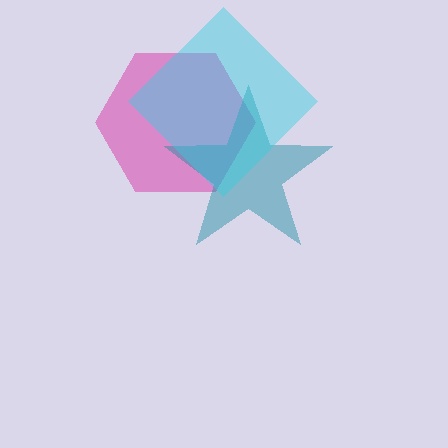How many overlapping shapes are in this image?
There are 3 overlapping shapes in the image.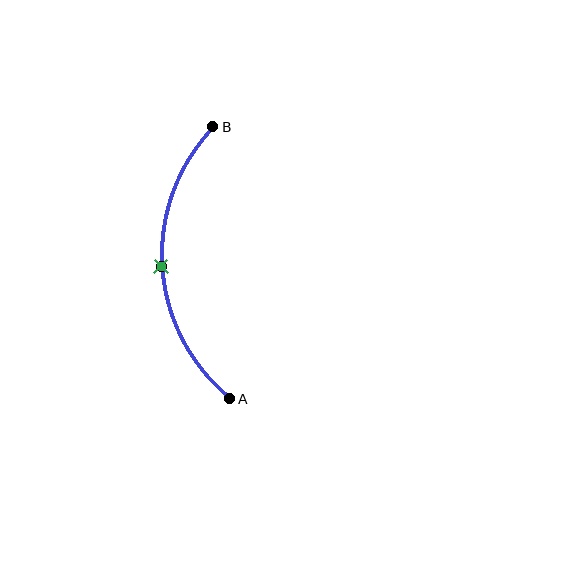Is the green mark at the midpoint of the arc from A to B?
Yes. The green mark lies on the arc at equal arc-length from both A and B — it is the arc midpoint.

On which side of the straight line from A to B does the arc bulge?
The arc bulges to the left of the straight line connecting A and B.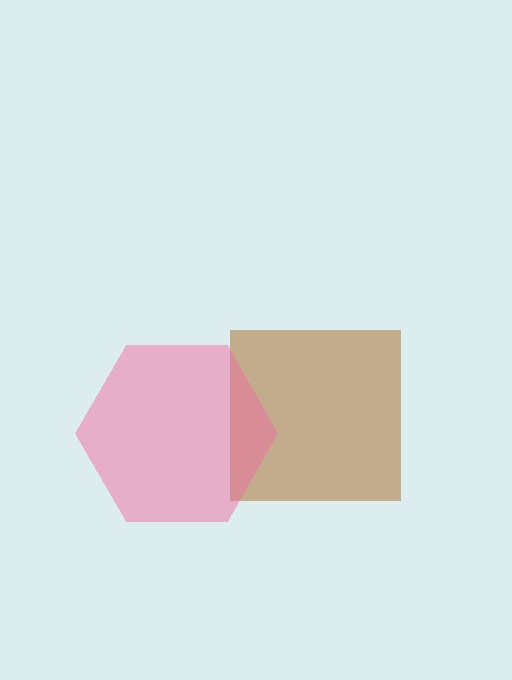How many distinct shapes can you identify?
There are 2 distinct shapes: a brown square, a pink hexagon.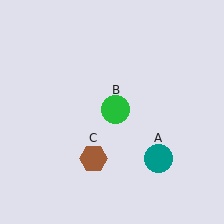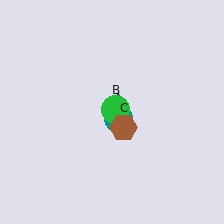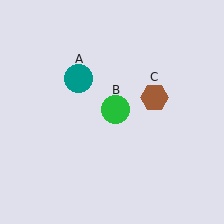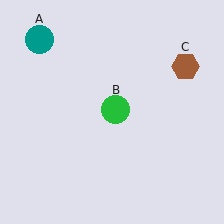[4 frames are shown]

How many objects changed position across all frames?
2 objects changed position: teal circle (object A), brown hexagon (object C).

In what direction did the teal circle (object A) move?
The teal circle (object A) moved up and to the left.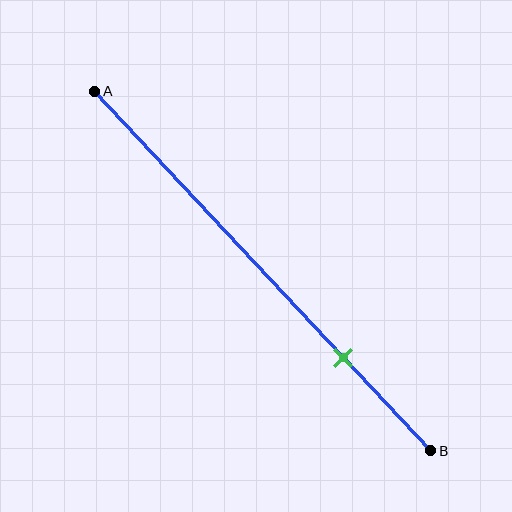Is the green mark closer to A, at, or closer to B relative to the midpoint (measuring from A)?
The green mark is closer to point B than the midpoint of segment AB.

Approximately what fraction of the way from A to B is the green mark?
The green mark is approximately 75% of the way from A to B.